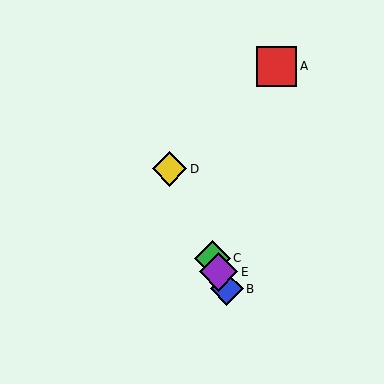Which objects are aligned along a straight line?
Objects B, C, D, E are aligned along a straight line.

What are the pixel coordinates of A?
Object A is at (277, 66).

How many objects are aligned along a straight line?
4 objects (B, C, D, E) are aligned along a straight line.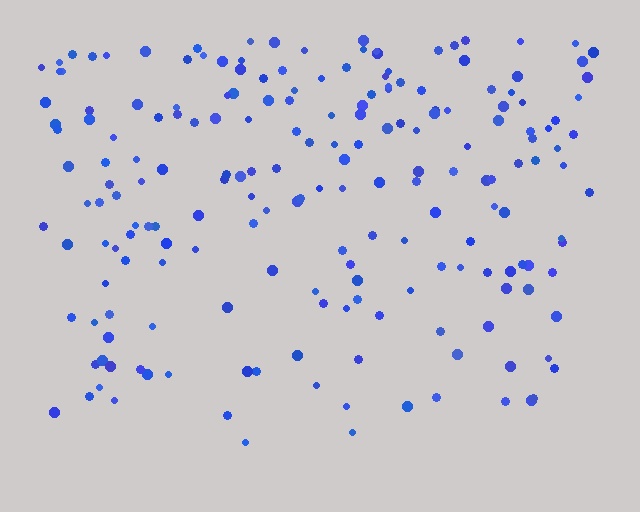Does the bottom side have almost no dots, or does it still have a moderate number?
Still a moderate number, just noticeably fewer than the top.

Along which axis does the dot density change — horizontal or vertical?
Vertical.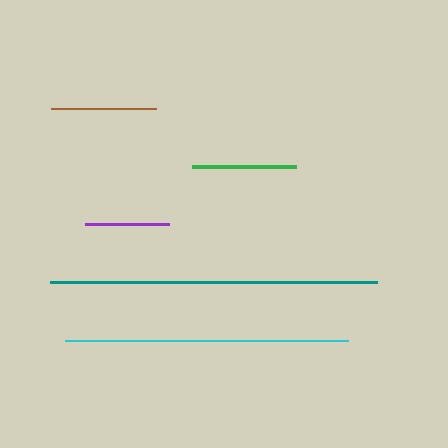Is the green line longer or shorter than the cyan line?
The cyan line is longer than the green line.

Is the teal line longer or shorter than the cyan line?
The teal line is longer than the cyan line.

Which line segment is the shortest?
The purple line is the shortest at approximately 83 pixels.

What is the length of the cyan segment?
The cyan segment is approximately 282 pixels long.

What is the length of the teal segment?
The teal segment is approximately 327 pixels long.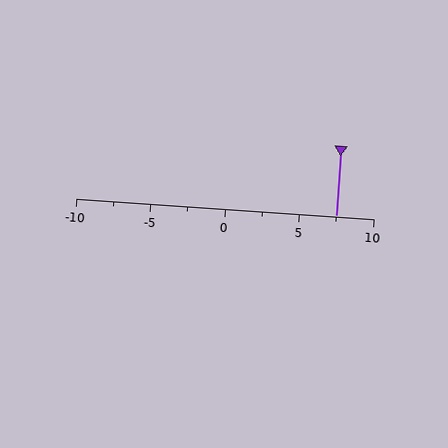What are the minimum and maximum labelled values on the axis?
The axis runs from -10 to 10.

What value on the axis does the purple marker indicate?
The marker indicates approximately 7.5.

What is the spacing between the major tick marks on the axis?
The major ticks are spaced 5 apart.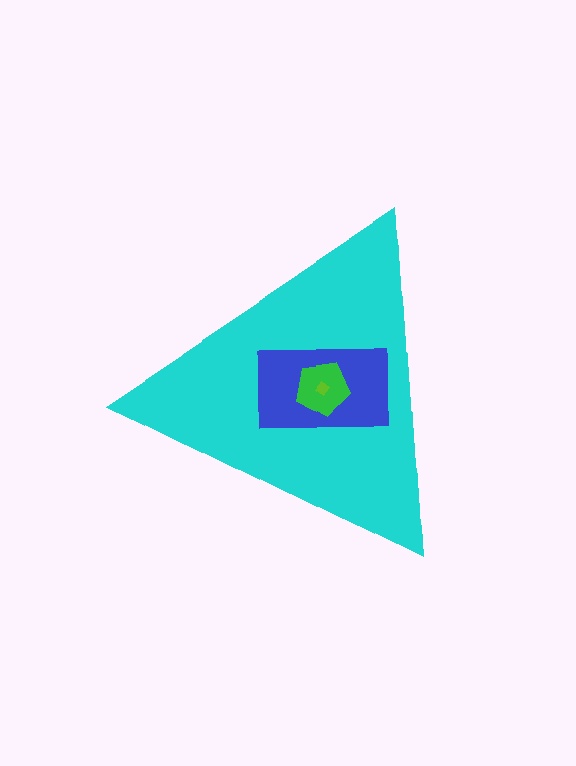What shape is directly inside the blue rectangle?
The green pentagon.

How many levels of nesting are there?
4.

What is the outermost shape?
The cyan triangle.